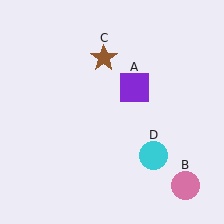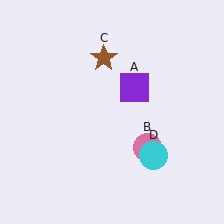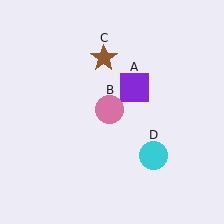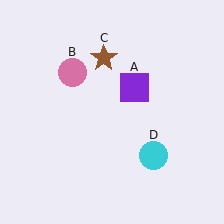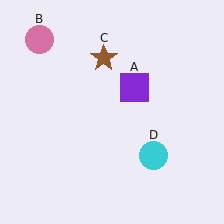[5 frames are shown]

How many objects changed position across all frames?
1 object changed position: pink circle (object B).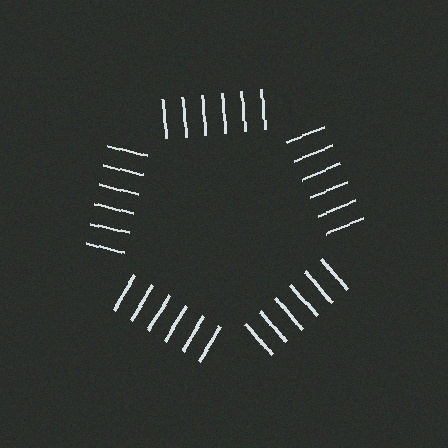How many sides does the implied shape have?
5 sides — the line-ends trace a pentagon.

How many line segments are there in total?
30 — 6 along each of the 5 edges.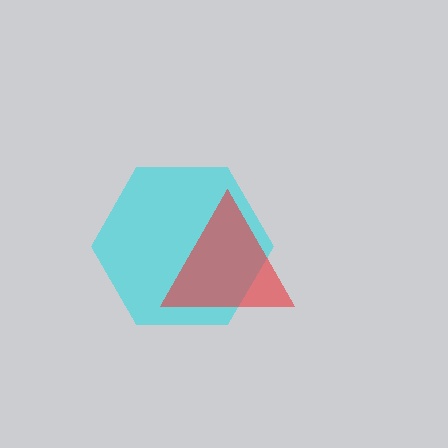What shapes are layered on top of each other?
The layered shapes are: a cyan hexagon, a red triangle.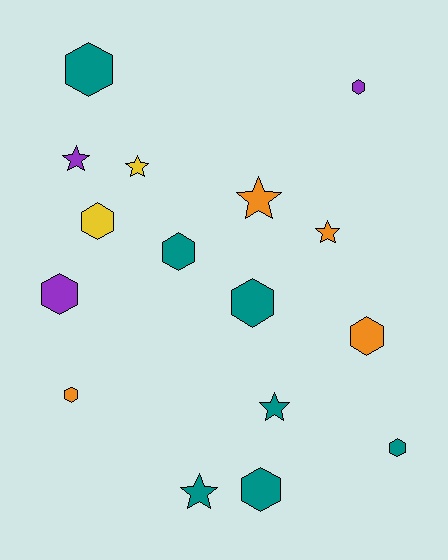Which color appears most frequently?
Teal, with 7 objects.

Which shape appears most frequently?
Hexagon, with 10 objects.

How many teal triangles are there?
There are no teal triangles.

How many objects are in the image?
There are 16 objects.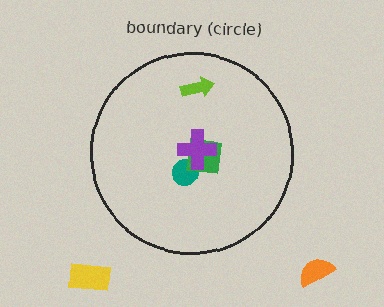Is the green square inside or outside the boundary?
Inside.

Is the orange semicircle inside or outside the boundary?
Outside.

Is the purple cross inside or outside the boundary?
Inside.